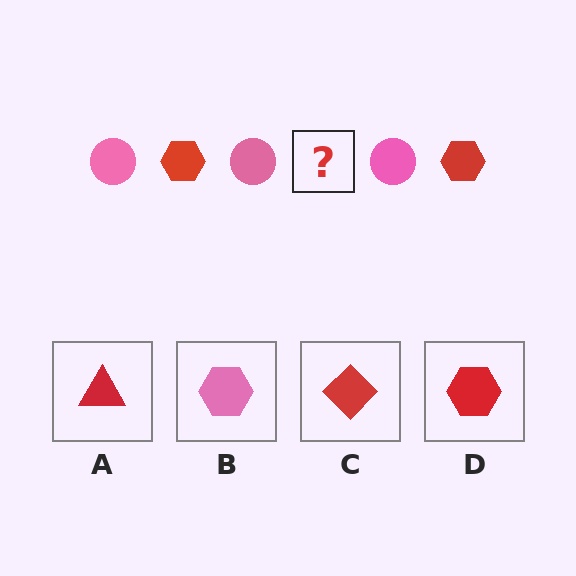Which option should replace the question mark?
Option D.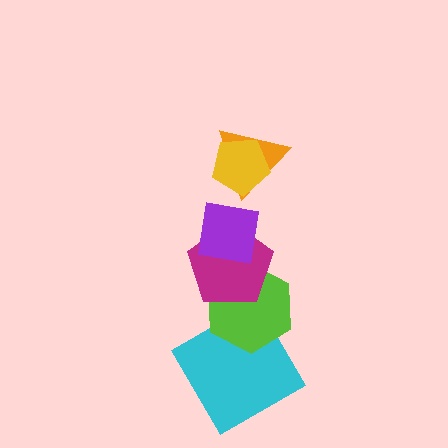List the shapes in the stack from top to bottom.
From top to bottom: the yellow pentagon, the orange triangle, the purple square, the magenta pentagon, the lime hexagon, the cyan square.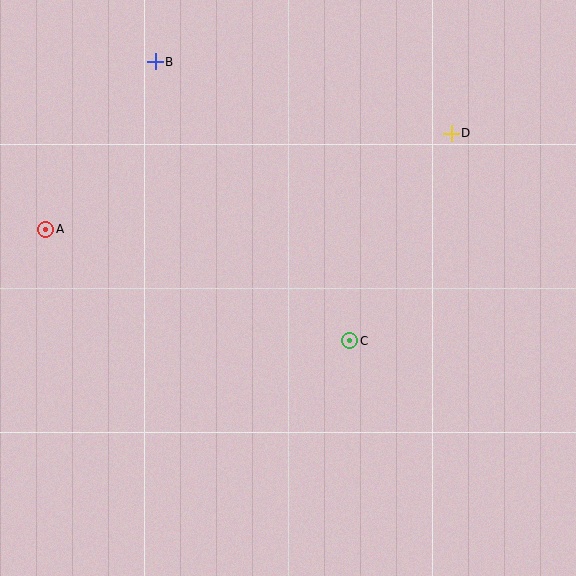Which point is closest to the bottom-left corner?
Point A is closest to the bottom-left corner.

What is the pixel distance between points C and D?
The distance between C and D is 231 pixels.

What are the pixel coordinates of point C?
Point C is at (350, 341).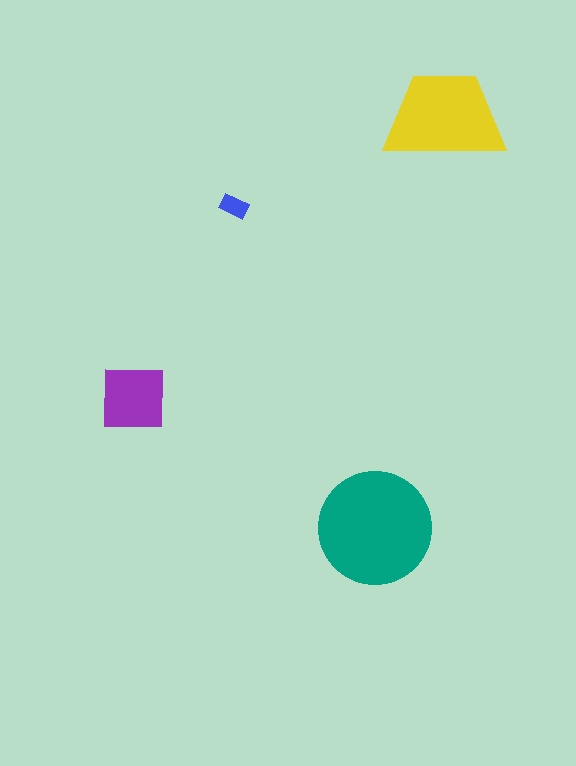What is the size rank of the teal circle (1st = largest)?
1st.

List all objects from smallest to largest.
The blue rectangle, the purple square, the yellow trapezoid, the teal circle.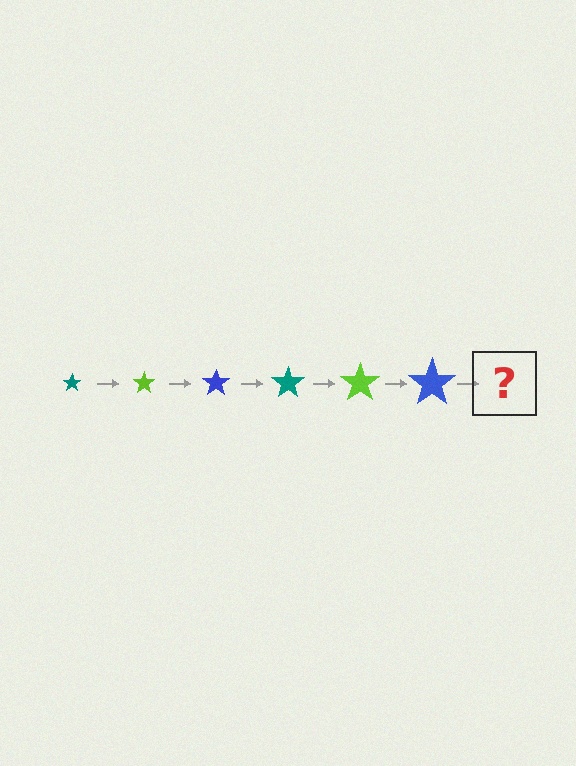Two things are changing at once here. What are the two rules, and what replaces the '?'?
The two rules are that the star grows larger each step and the color cycles through teal, lime, and blue. The '?' should be a teal star, larger than the previous one.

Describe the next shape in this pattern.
It should be a teal star, larger than the previous one.